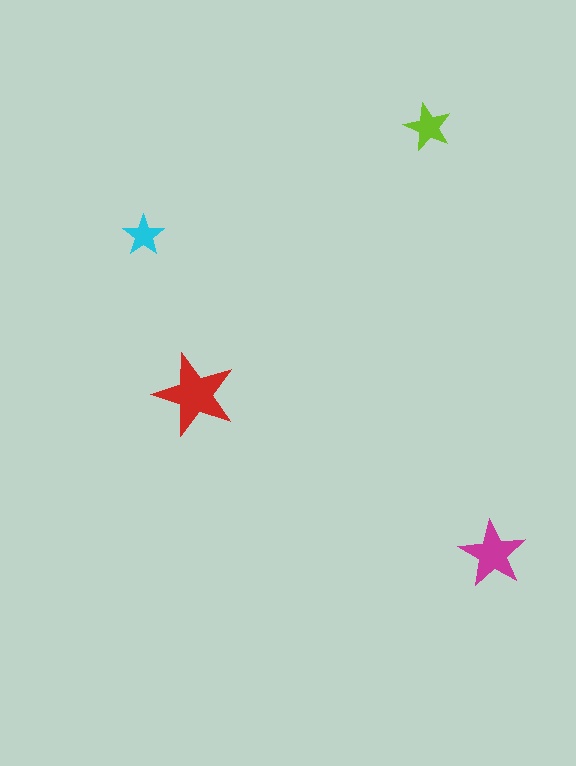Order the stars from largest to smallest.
the red one, the magenta one, the lime one, the cyan one.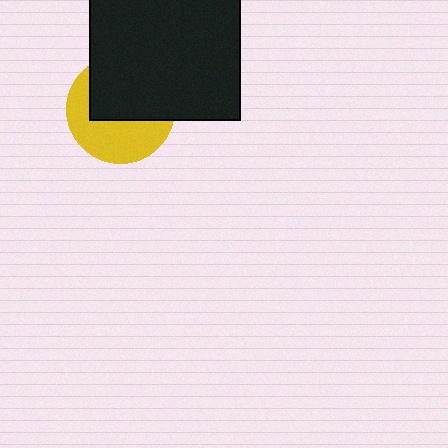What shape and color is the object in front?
The object in front is a black square.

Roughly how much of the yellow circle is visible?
About half of it is visible (roughly 47%).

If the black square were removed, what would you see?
You would see the complete yellow circle.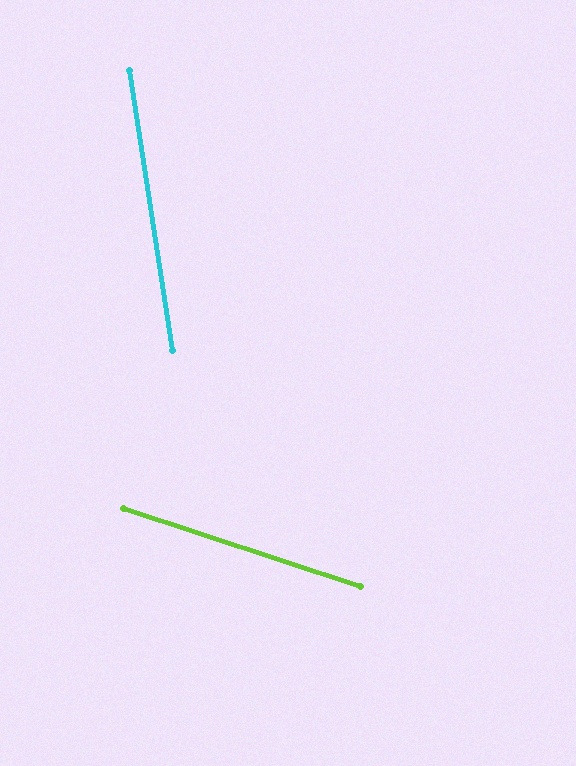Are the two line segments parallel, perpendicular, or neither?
Neither parallel nor perpendicular — they differ by about 63°.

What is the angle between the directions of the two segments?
Approximately 63 degrees.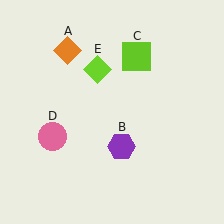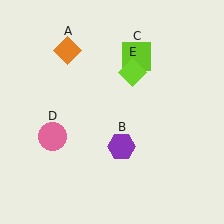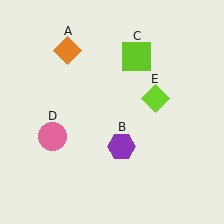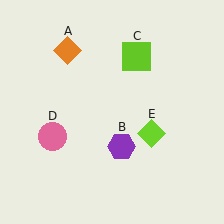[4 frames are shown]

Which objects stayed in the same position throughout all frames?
Orange diamond (object A) and purple hexagon (object B) and lime square (object C) and pink circle (object D) remained stationary.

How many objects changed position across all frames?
1 object changed position: lime diamond (object E).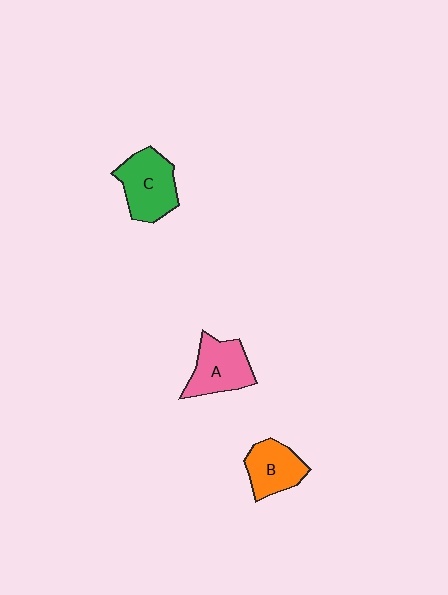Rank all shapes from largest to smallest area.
From largest to smallest: C (green), A (pink), B (orange).